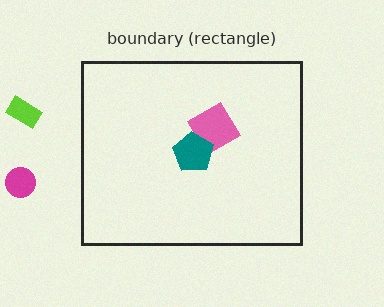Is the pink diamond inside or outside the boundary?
Inside.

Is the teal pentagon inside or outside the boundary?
Inside.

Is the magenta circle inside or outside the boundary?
Outside.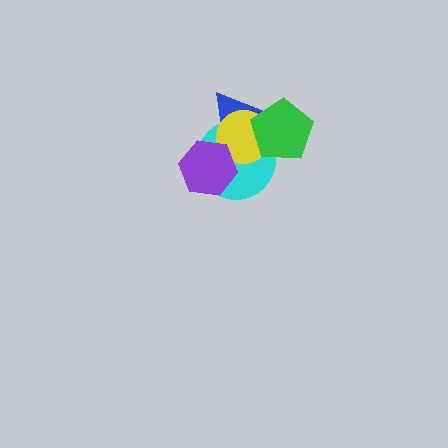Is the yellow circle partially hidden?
Yes, it is partially covered by another shape.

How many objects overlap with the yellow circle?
4 objects overlap with the yellow circle.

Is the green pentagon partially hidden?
No, no other shape covers it.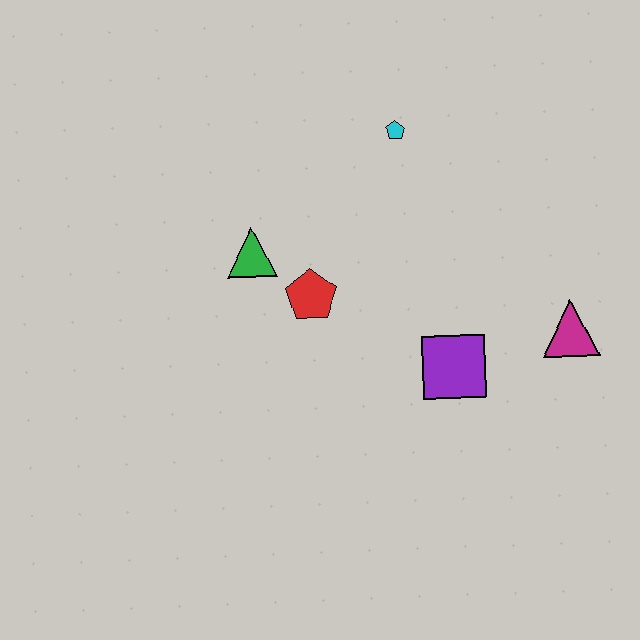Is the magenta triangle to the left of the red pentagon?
No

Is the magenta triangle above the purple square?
Yes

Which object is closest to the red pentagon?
The green triangle is closest to the red pentagon.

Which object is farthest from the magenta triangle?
The green triangle is farthest from the magenta triangle.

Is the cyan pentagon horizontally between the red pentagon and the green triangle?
No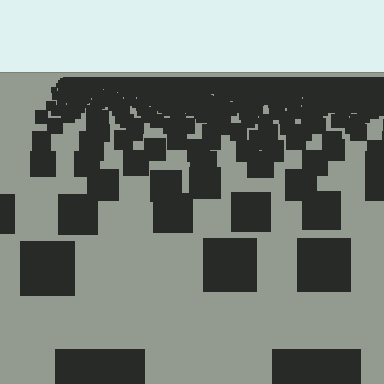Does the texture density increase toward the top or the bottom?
Density increases toward the top.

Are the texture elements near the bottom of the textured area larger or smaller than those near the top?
Larger. Near the bottom, elements are closer to the viewer and appear at a bigger on-screen size.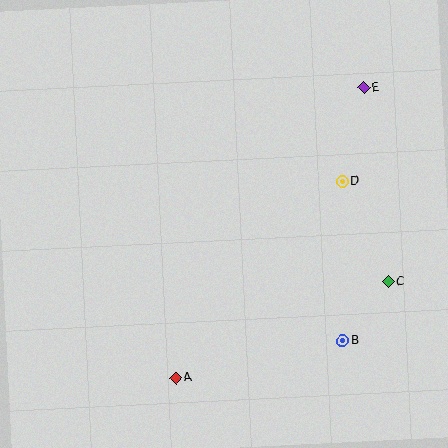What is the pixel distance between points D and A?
The distance between D and A is 258 pixels.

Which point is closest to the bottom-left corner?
Point A is closest to the bottom-left corner.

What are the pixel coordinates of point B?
Point B is at (343, 341).